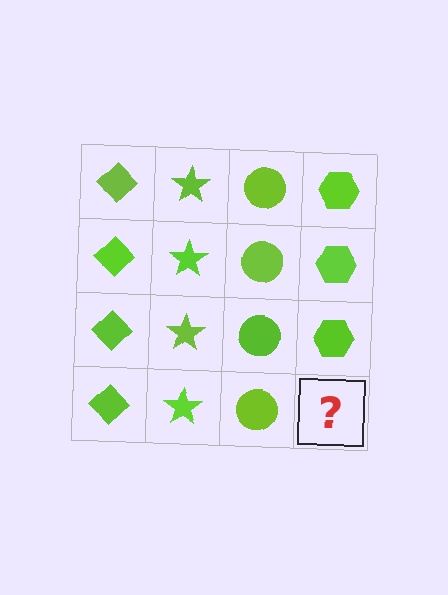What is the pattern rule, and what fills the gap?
The rule is that each column has a consistent shape. The gap should be filled with a lime hexagon.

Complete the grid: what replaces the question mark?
The question mark should be replaced with a lime hexagon.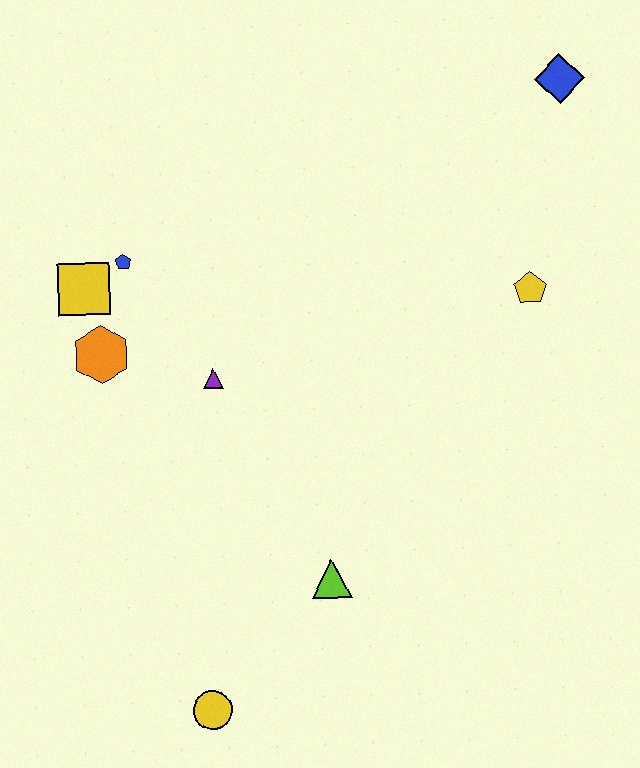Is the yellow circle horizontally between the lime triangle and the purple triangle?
No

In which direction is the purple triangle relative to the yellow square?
The purple triangle is to the right of the yellow square.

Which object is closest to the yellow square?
The blue pentagon is closest to the yellow square.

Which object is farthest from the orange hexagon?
The blue diamond is farthest from the orange hexagon.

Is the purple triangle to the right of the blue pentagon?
Yes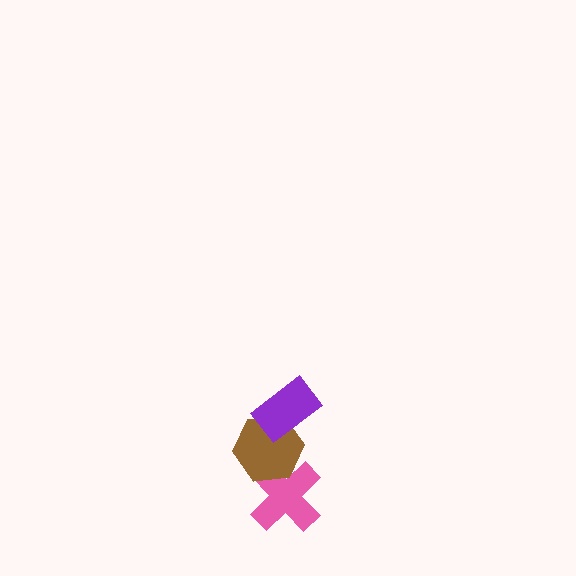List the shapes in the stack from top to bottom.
From top to bottom: the purple rectangle, the brown hexagon, the pink cross.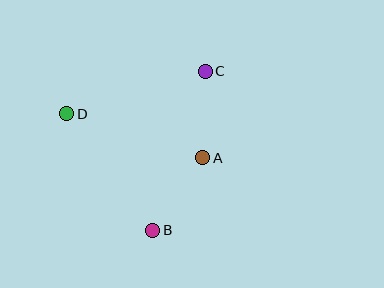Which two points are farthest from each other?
Points B and C are farthest from each other.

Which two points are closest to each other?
Points A and C are closest to each other.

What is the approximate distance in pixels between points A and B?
The distance between A and B is approximately 88 pixels.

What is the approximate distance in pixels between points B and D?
The distance between B and D is approximately 145 pixels.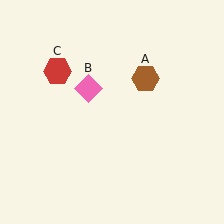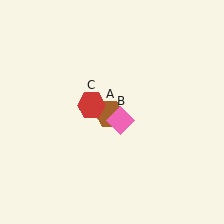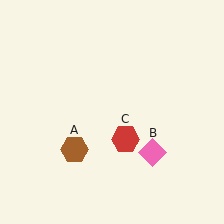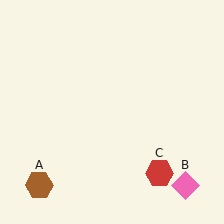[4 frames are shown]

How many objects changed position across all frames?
3 objects changed position: brown hexagon (object A), pink diamond (object B), red hexagon (object C).